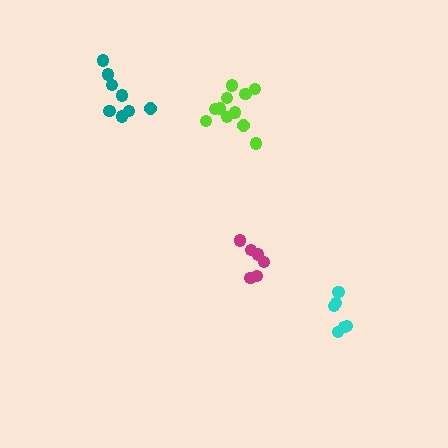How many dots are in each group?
Group 1: 11 dots, Group 2: 8 dots, Group 3: 6 dots, Group 4: 6 dots (31 total).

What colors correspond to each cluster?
The clusters are colored: lime, teal, magenta, cyan.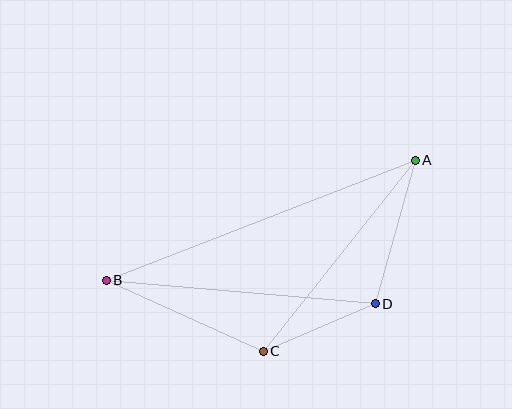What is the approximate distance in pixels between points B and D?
The distance between B and D is approximately 270 pixels.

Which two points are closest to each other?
Points C and D are closest to each other.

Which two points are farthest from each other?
Points A and B are farthest from each other.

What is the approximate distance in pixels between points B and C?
The distance between B and C is approximately 172 pixels.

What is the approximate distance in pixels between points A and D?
The distance between A and D is approximately 149 pixels.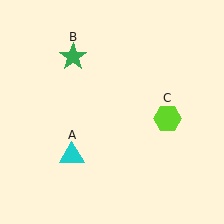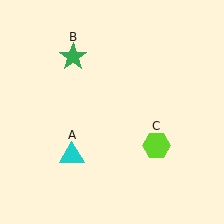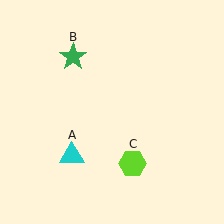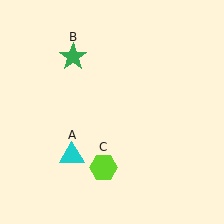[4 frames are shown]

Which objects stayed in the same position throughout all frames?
Cyan triangle (object A) and green star (object B) remained stationary.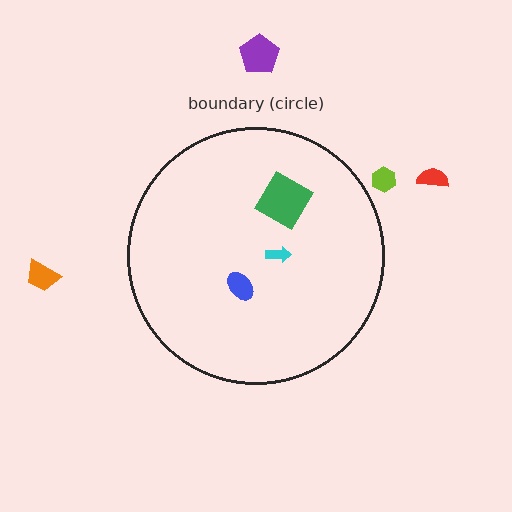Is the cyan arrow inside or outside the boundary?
Inside.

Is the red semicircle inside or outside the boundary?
Outside.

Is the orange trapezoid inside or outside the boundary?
Outside.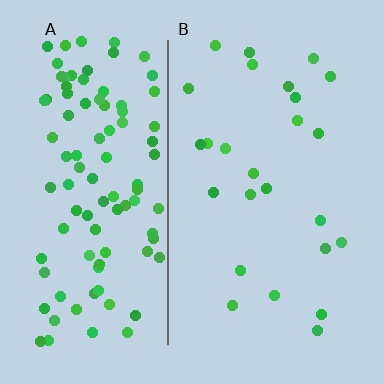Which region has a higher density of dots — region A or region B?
A (the left).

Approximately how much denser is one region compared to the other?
Approximately 4.1× — region A over region B.